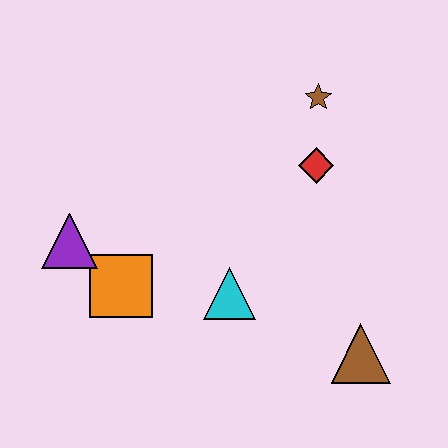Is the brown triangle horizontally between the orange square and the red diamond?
No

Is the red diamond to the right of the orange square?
Yes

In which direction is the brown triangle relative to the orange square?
The brown triangle is to the right of the orange square.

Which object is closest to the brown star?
The red diamond is closest to the brown star.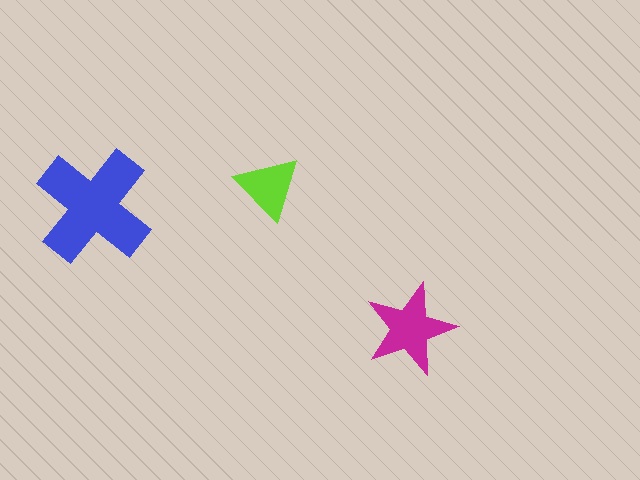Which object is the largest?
The blue cross.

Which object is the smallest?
The lime triangle.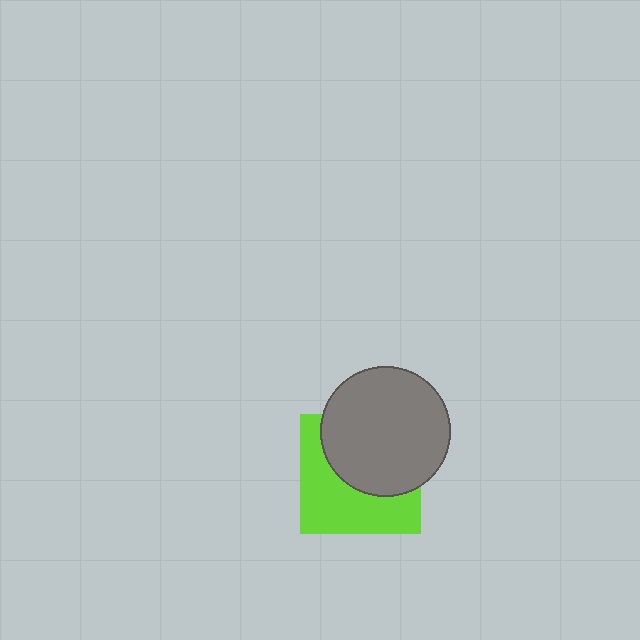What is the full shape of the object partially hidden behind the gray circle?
The partially hidden object is a lime square.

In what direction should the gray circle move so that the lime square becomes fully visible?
The gray circle should move up. That is the shortest direction to clear the overlap and leave the lime square fully visible.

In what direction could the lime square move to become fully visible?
The lime square could move down. That would shift it out from behind the gray circle entirely.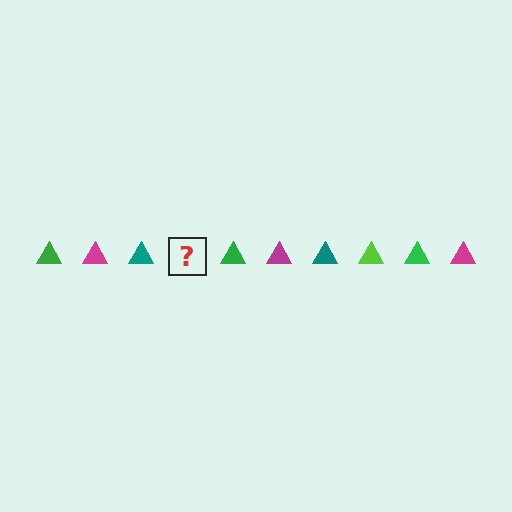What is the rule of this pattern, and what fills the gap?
The rule is that the pattern cycles through green, magenta, teal, lime triangles. The gap should be filled with a lime triangle.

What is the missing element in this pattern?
The missing element is a lime triangle.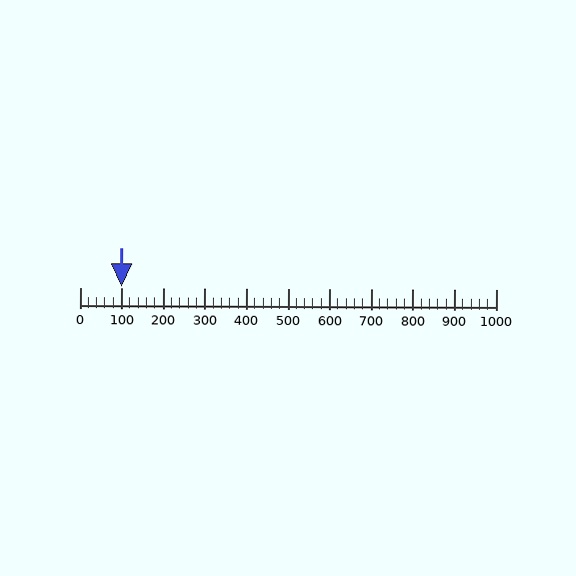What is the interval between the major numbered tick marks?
The major tick marks are spaced 100 units apart.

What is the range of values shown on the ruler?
The ruler shows values from 0 to 1000.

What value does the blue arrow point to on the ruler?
The blue arrow points to approximately 100.